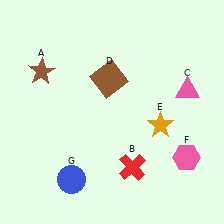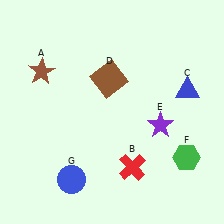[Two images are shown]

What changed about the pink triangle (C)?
In Image 1, C is pink. In Image 2, it changed to blue.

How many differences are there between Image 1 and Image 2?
There are 3 differences between the two images.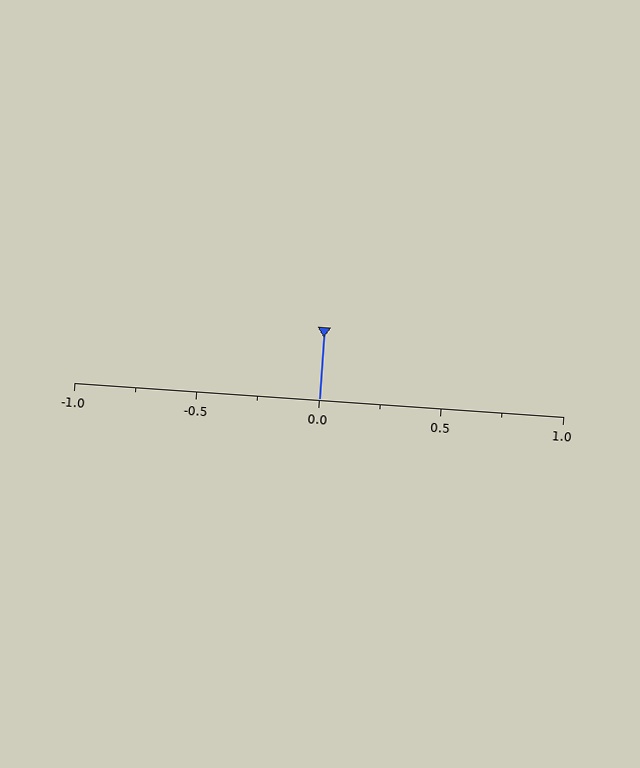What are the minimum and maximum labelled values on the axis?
The axis runs from -1.0 to 1.0.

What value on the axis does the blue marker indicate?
The marker indicates approximately 0.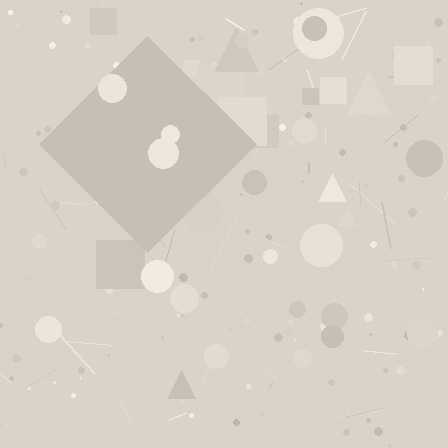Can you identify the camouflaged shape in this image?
The camouflaged shape is a diamond.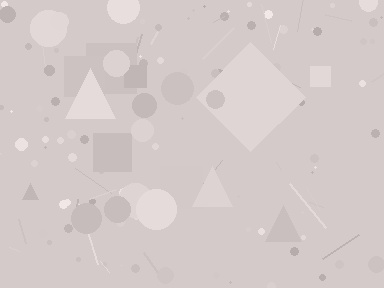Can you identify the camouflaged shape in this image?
The camouflaged shape is a diamond.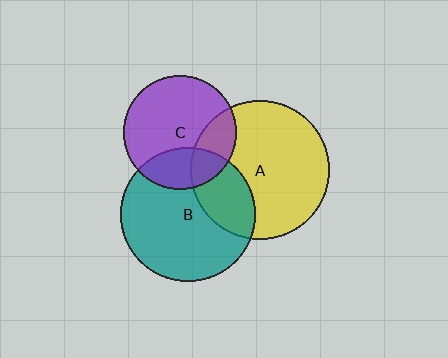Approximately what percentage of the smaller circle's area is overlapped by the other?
Approximately 30%.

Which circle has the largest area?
Circle A (yellow).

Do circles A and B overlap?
Yes.